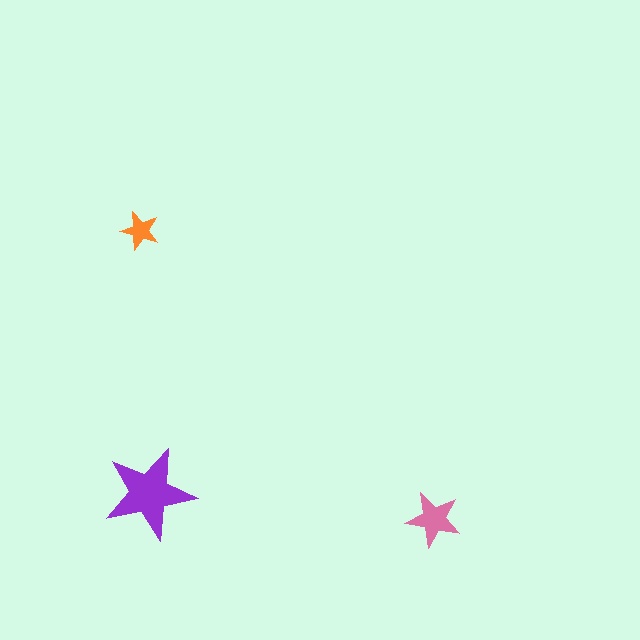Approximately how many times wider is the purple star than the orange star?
About 2.5 times wider.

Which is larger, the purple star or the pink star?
The purple one.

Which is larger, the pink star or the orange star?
The pink one.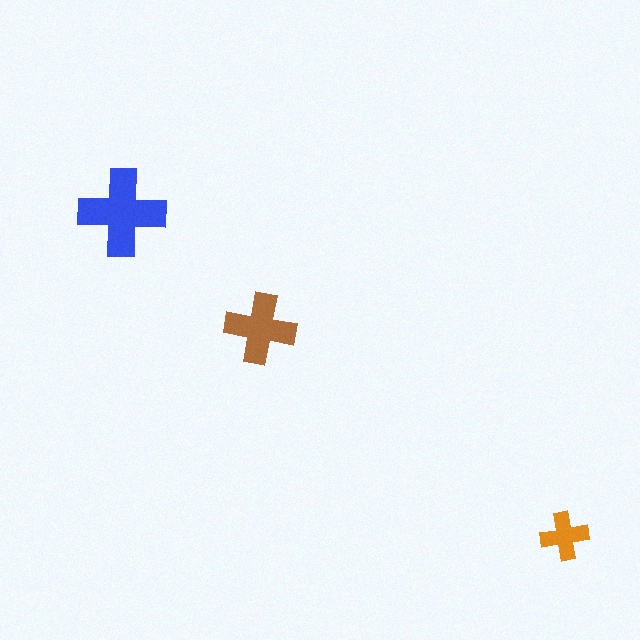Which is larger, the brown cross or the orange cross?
The brown one.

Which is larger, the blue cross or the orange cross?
The blue one.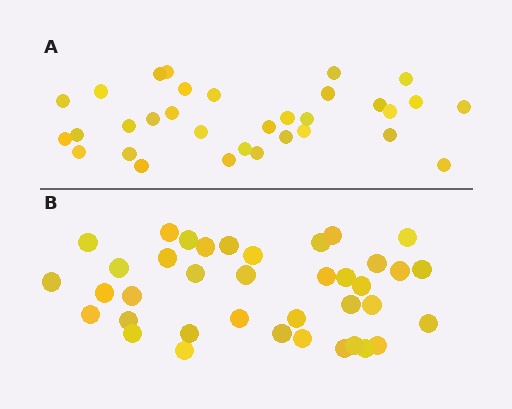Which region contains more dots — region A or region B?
Region B (the bottom region) has more dots.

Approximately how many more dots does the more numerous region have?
Region B has about 6 more dots than region A.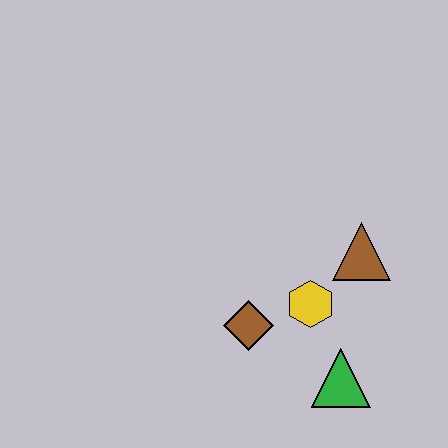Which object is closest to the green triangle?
The yellow hexagon is closest to the green triangle.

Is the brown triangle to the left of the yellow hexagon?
No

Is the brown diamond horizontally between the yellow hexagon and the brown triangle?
No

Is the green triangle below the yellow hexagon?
Yes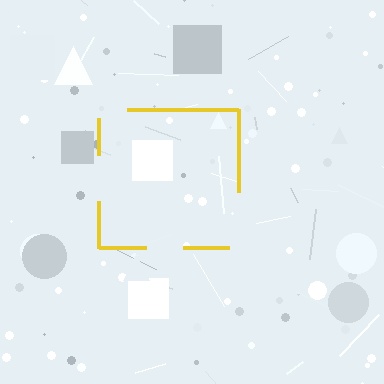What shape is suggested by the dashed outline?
The dashed outline suggests a square.